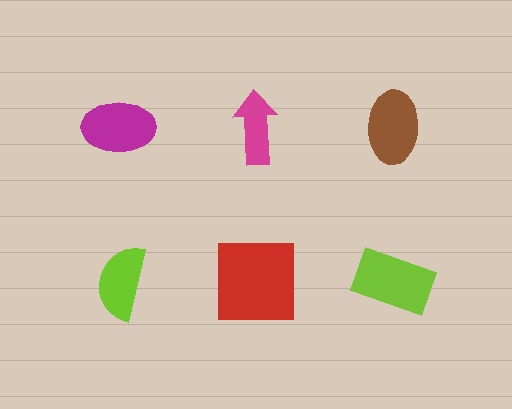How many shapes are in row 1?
3 shapes.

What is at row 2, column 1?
A lime semicircle.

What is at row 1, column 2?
A magenta arrow.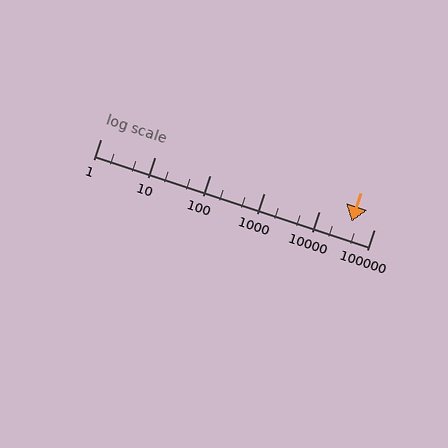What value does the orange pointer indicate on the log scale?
The pointer indicates approximately 39000.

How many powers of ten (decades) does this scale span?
The scale spans 5 decades, from 1 to 100000.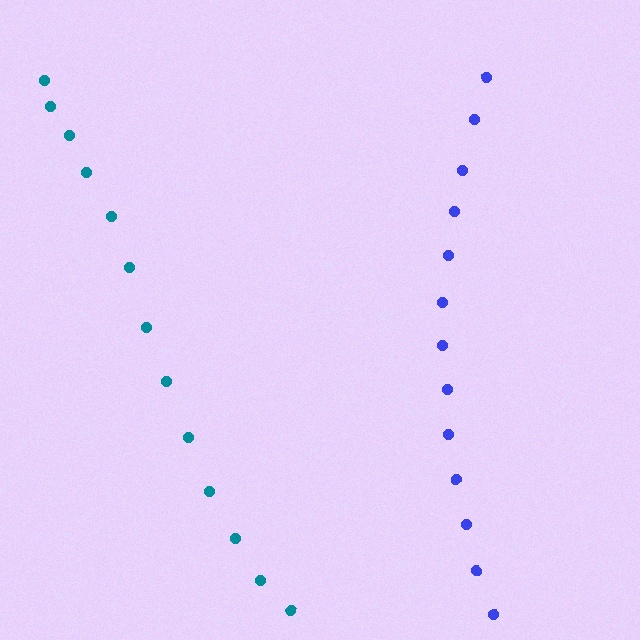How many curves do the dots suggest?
There are 2 distinct paths.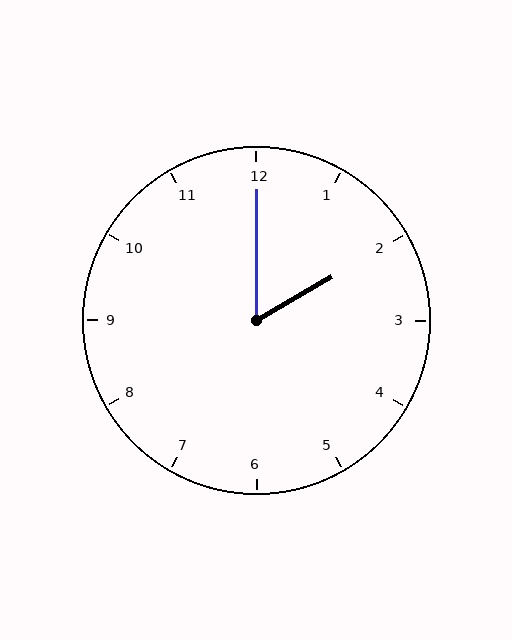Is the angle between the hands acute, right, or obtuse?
It is acute.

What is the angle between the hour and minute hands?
Approximately 60 degrees.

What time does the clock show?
2:00.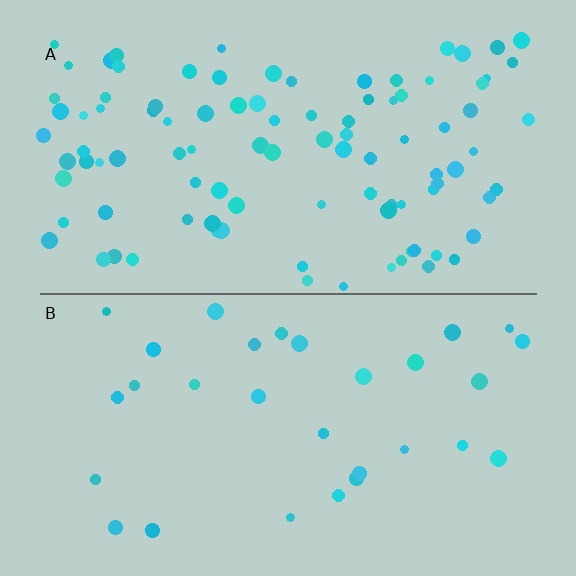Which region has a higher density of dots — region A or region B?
A (the top).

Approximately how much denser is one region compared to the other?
Approximately 3.2× — region A over region B.